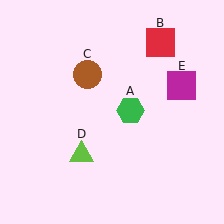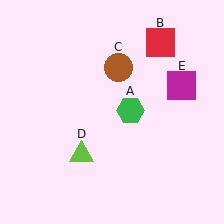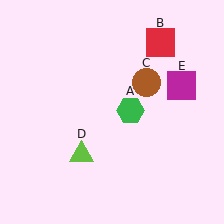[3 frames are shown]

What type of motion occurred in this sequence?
The brown circle (object C) rotated clockwise around the center of the scene.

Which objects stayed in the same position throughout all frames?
Green hexagon (object A) and red square (object B) and lime triangle (object D) and magenta square (object E) remained stationary.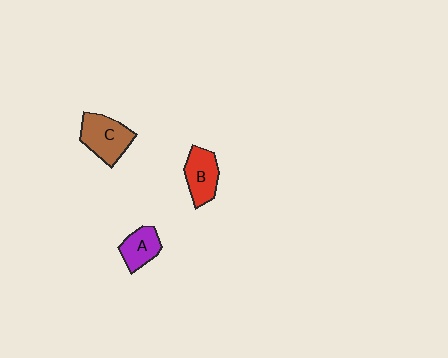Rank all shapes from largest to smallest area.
From largest to smallest: C (brown), B (red), A (purple).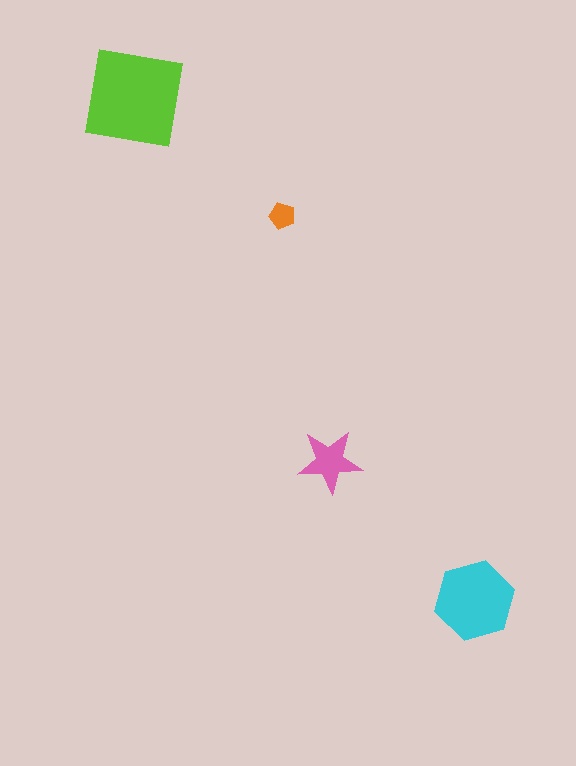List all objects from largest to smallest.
The lime square, the cyan hexagon, the pink star, the orange pentagon.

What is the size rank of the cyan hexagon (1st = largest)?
2nd.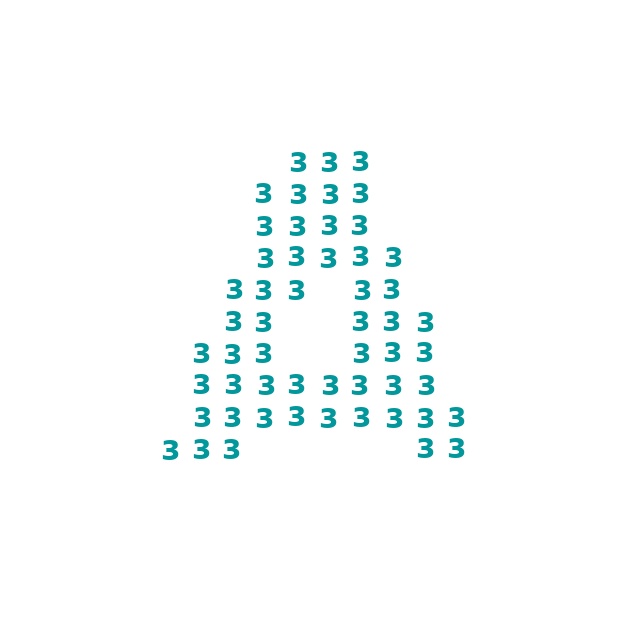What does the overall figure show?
The overall figure shows the letter A.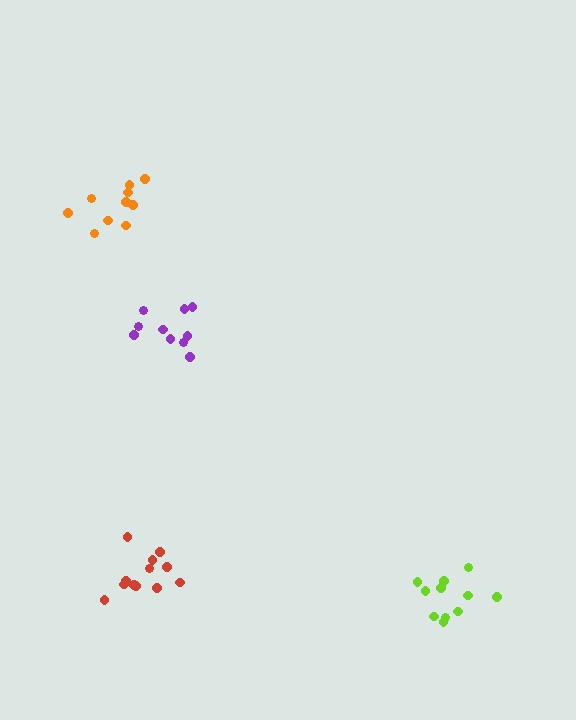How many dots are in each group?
Group 1: 11 dots, Group 2: 10 dots, Group 3: 10 dots, Group 4: 12 dots (43 total).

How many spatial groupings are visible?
There are 4 spatial groupings.